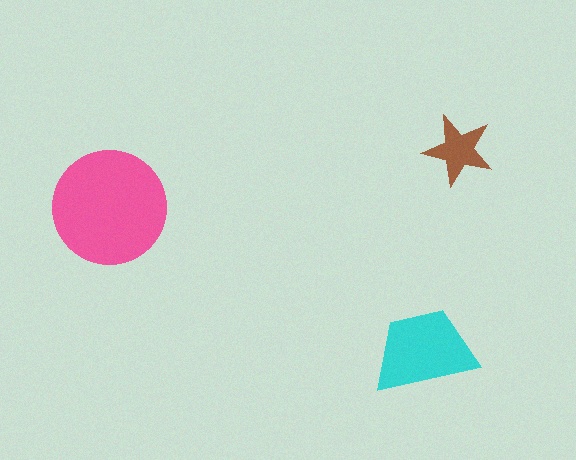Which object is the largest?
The pink circle.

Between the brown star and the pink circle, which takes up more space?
The pink circle.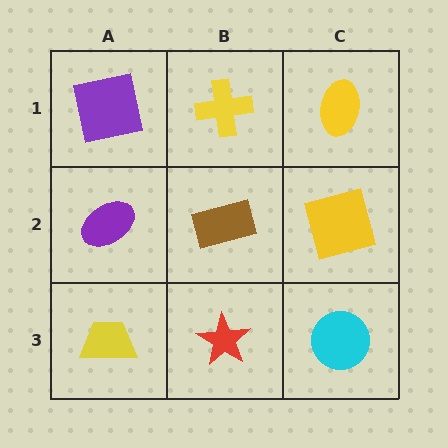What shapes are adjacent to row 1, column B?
A brown rectangle (row 2, column B), a purple square (row 1, column A), a yellow ellipse (row 1, column C).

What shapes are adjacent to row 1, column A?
A purple ellipse (row 2, column A), a yellow cross (row 1, column B).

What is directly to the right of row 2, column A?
A brown rectangle.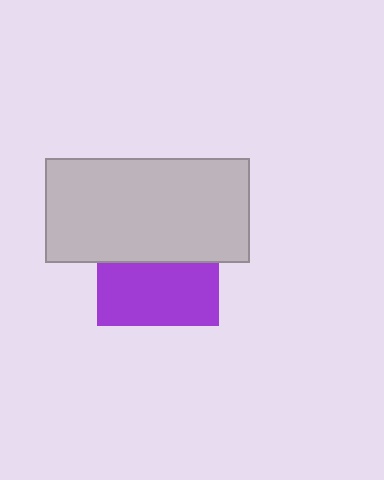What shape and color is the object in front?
The object in front is a light gray rectangle.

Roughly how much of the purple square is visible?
About half of it is visible (roughly 51%).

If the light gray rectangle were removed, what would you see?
You would see the complete purple square.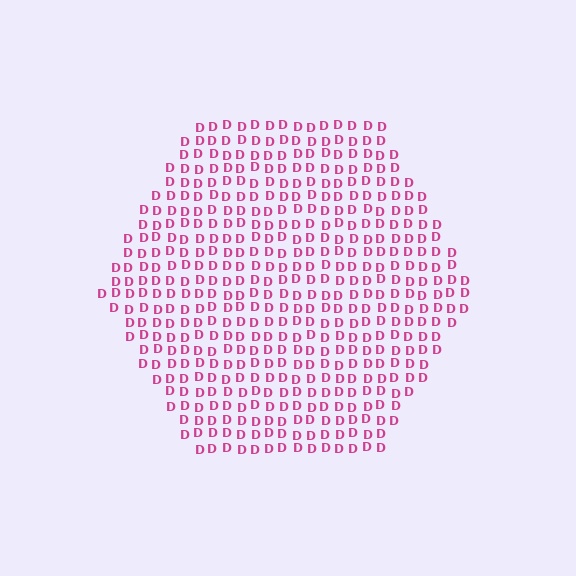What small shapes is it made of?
It is made of small letter D's.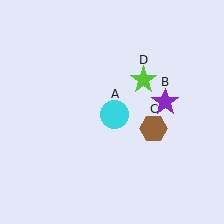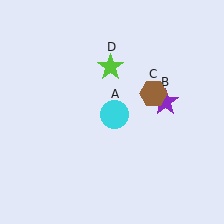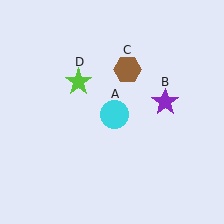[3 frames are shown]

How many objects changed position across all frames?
2 objects changed position: brown hexagon (object C), lime star (object D).